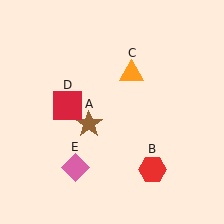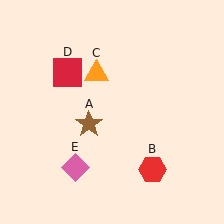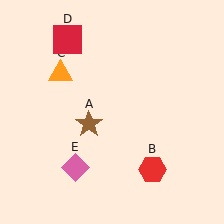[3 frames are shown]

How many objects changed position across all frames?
2 objects changed position: orange triangle (object C), red square (object D).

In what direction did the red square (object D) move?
The red square (object D) moved up.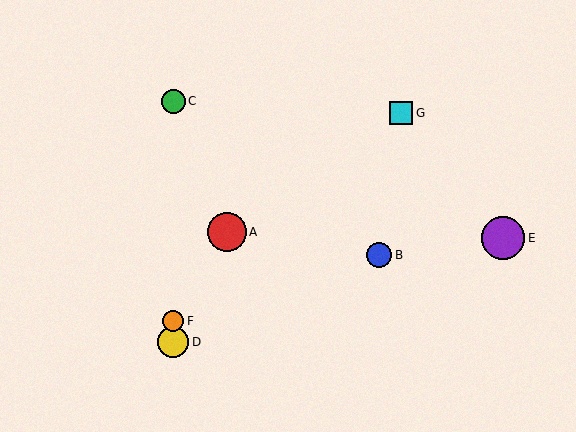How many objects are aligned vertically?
3 objects (C, D, F) are aligned vertically.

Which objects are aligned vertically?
Objects C, D, F are aligned vertically.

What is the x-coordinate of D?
Object D is at x≈173.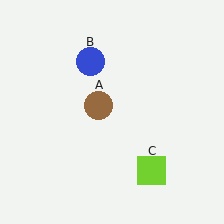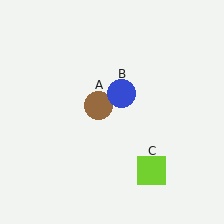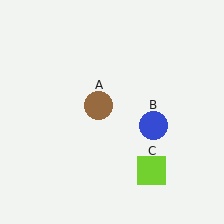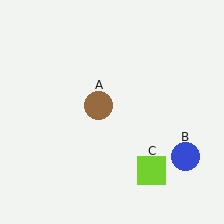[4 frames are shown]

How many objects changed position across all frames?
1 object changed position: blue circle (object B).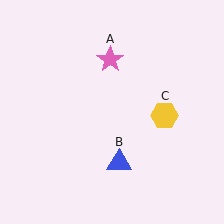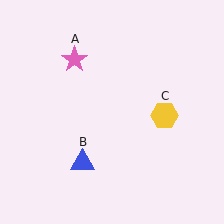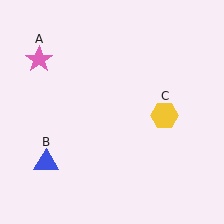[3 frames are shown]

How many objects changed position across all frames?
2 objects changed position: pink star (object A), blue triangle (object B).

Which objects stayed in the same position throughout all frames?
Yellow hexagon (object C) remained stationary.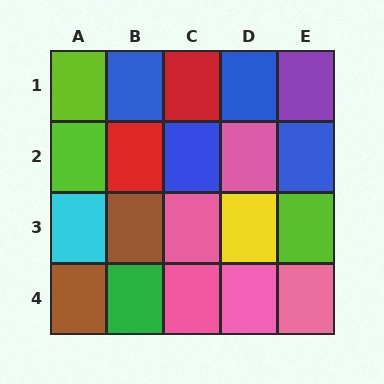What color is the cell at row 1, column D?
Blue.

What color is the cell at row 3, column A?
Cyan.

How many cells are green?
1 cell is green.